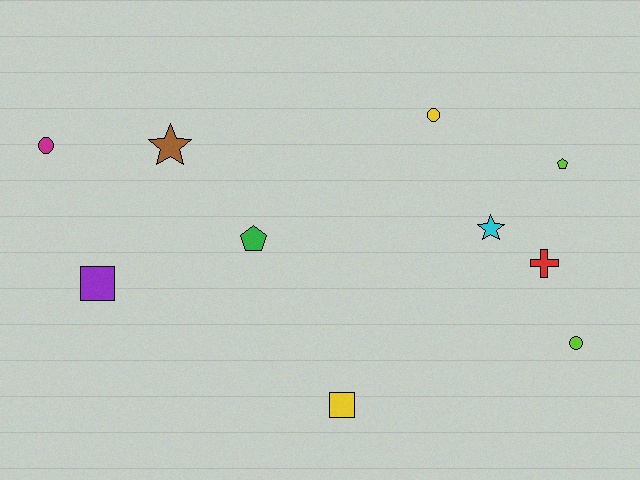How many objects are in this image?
There are 10 objects.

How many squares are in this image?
There are 2 squares.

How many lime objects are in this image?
There are 2 lime objects.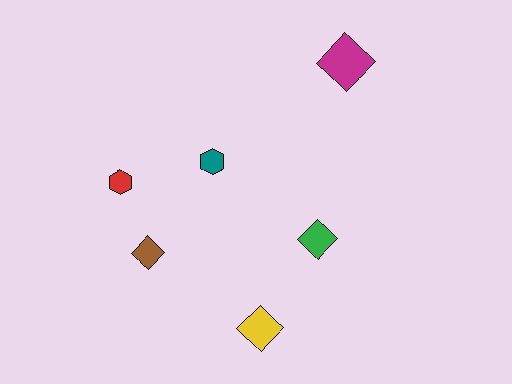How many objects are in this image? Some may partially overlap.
There are 6 objects.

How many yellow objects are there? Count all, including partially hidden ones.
There is 1 yellow object.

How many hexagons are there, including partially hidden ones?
There are 2 hexagons.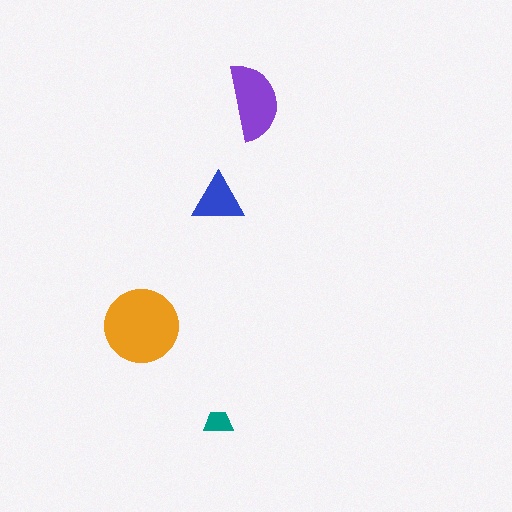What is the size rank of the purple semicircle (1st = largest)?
2nd.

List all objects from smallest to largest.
The teal trapezoid, the blue triangle, the purple semicircle, the orange circle.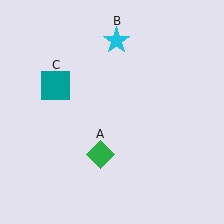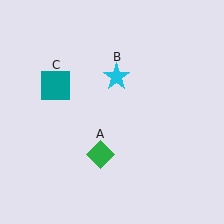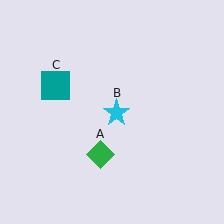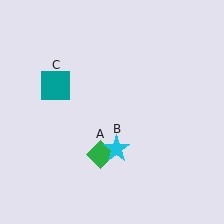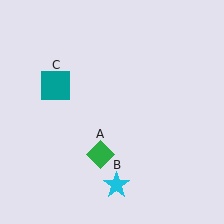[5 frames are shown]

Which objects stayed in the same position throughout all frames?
Green diamond (object A) and teal square (object C) remained stationary.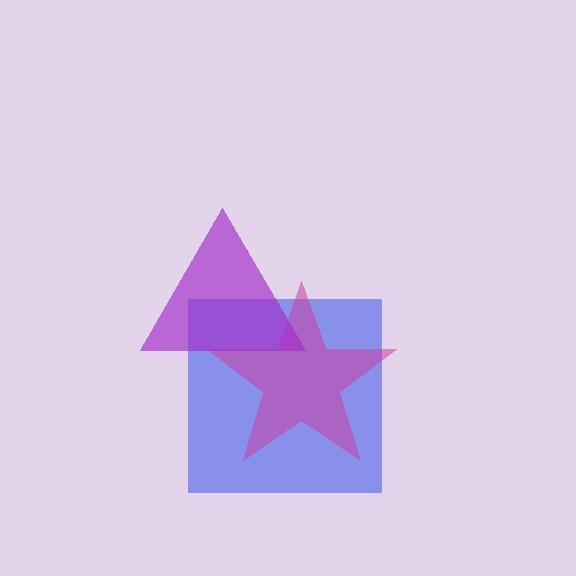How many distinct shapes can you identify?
There are 3 distinct shapes: a blue square, a magenta star, a purple triangle.